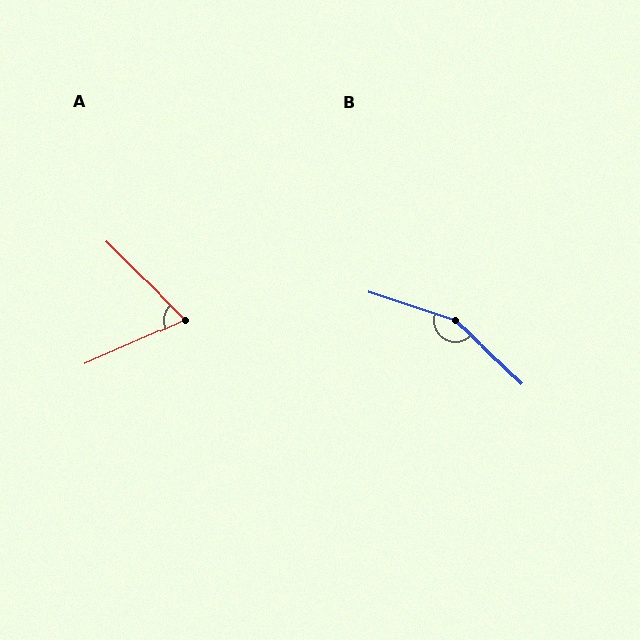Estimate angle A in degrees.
Approximately 69 degrees.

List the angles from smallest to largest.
A (69°), B (155°).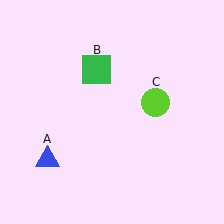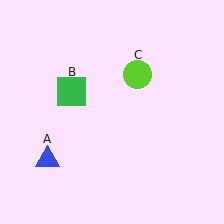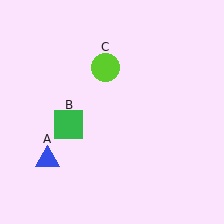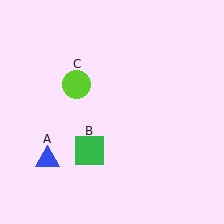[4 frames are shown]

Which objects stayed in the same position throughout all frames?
Blue triangle (object A) remained stationary.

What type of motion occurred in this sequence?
The green square (object B), lime circle (object C) rotated counterclockwise around the center of the scene.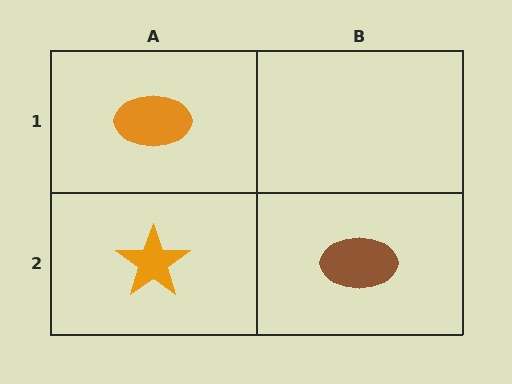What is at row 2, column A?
An orange star.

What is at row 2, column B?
A brown ellipse.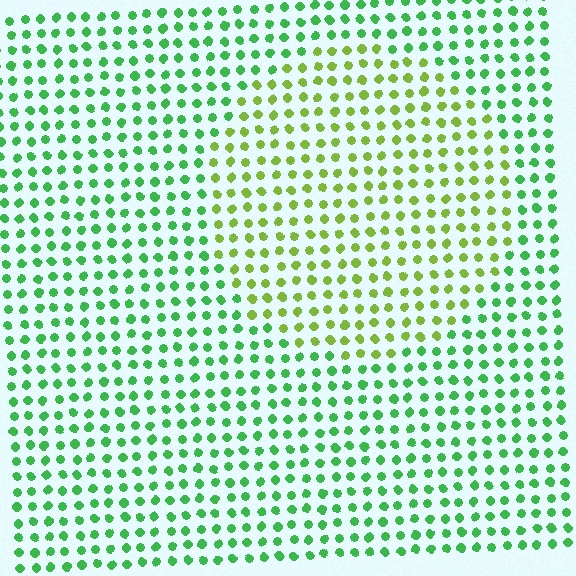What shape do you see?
I see a circle.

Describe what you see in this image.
The image is filled with small green elements in a uniform arrangement. A circle-shaped region is visible where the elements are tinted to a slightly different hue, forming a subtle color boundary.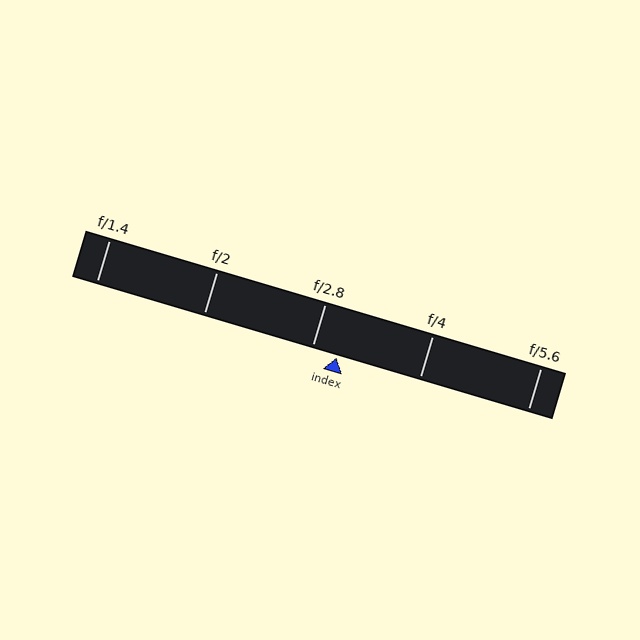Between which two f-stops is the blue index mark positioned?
The index mark is between f/2.8 and f/4.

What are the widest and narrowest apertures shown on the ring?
The widest aperture shown is f/1.4 and the narrowest is f/5.6.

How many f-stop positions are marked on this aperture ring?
There are 5 f-stop positions marked.